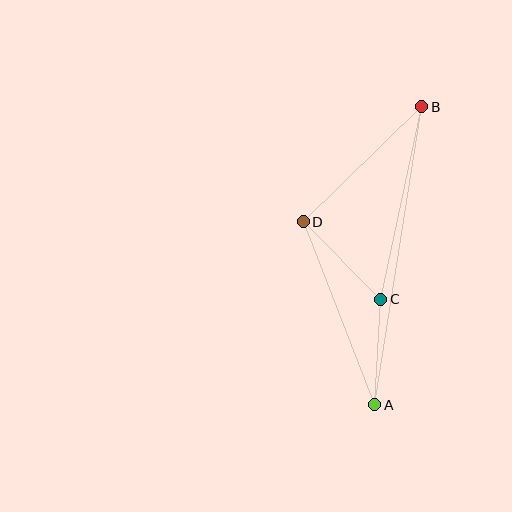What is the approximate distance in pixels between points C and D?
The distance between C and D is approximately 110 pixels.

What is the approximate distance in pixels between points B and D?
The distance between B and D is approximately 165 pixels.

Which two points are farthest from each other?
Points A and B are farthest from each other.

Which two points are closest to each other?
Points A and C are closest to each other.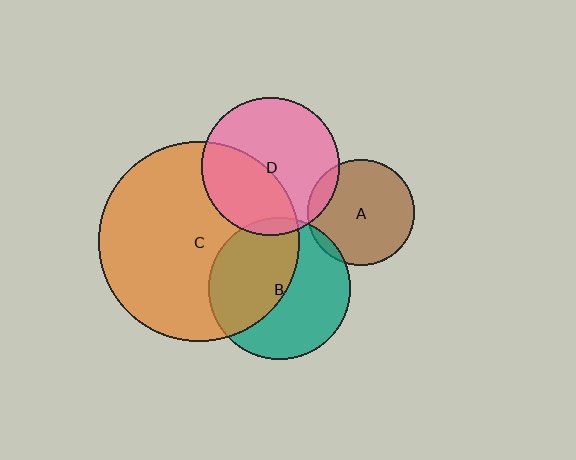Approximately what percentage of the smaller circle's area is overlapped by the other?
Approximately 40%.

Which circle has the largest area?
Circle C (orange).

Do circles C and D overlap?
Yes.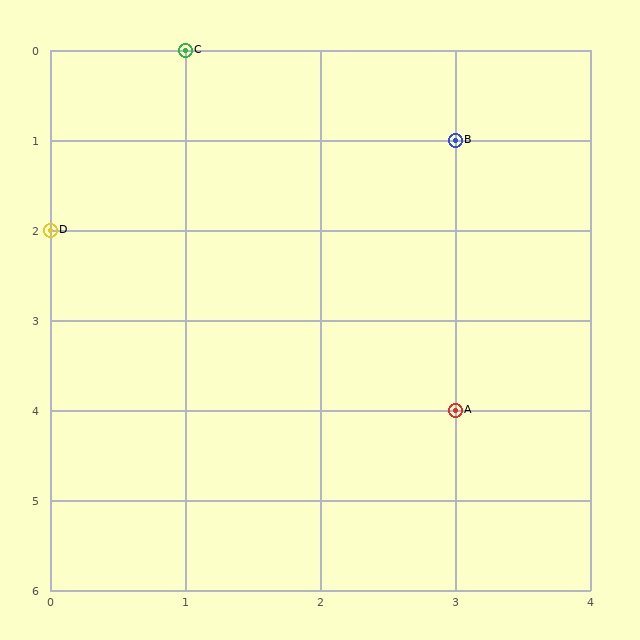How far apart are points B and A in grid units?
Points B and A are 3 rows apart.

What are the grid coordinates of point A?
Point A is at grid coordinates (3, 4).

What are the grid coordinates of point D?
Point D is at grid coordinates (0, 2).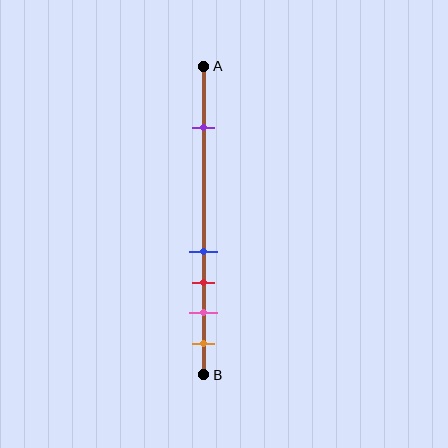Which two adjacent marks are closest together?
The blue and red marks are the closest adjacent pair.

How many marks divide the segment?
There are 5 marks dividing the segment.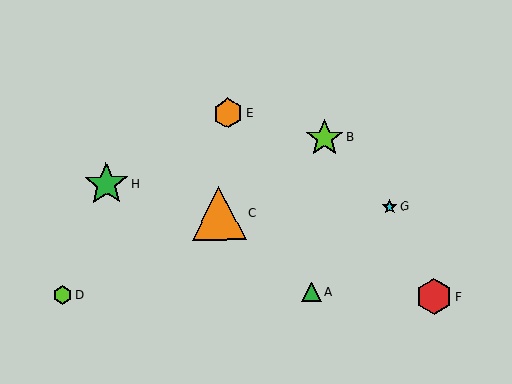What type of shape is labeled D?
Shape D is a lime hexagon.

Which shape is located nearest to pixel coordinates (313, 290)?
The green triangle (labeled A) at (311, 292) is nearest to that location.